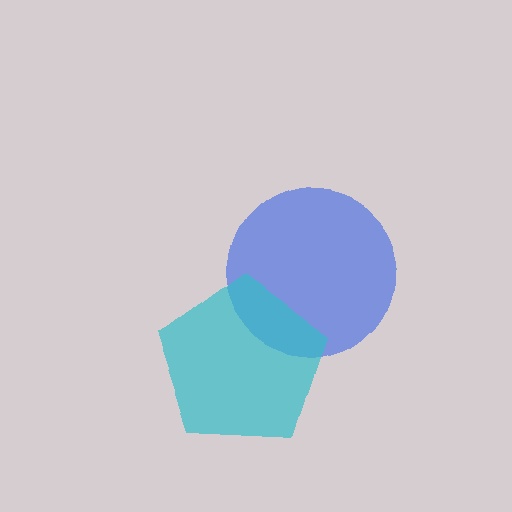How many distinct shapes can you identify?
There are 2 distinct shapes: a blue circle, a cyan pentagon.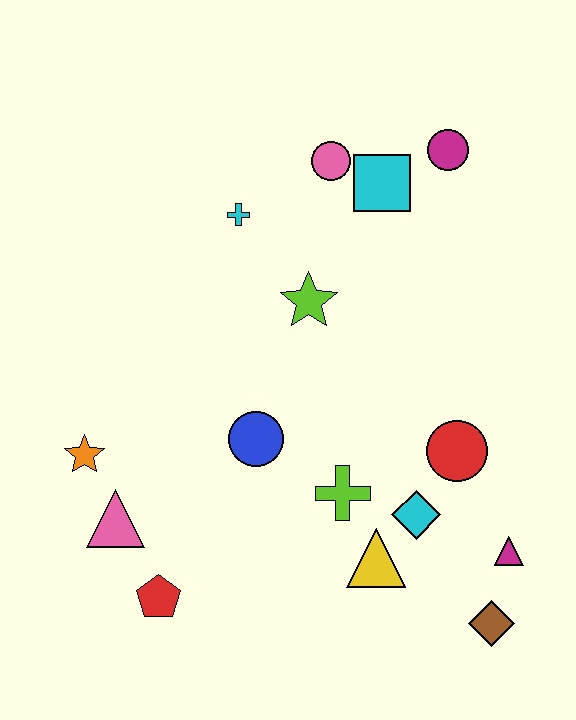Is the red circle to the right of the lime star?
Yes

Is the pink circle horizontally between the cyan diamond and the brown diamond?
No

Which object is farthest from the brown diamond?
The pink circle is farthest from the brown diamond.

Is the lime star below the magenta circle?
Yes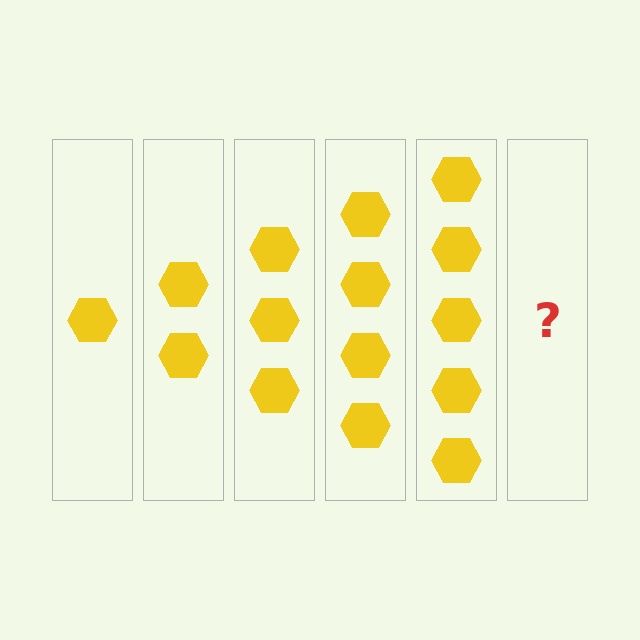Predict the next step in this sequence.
The next step is 6 hexagons.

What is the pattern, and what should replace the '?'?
The pattern is that each step adds one more hexagon. The '?' should be 6 hexagons.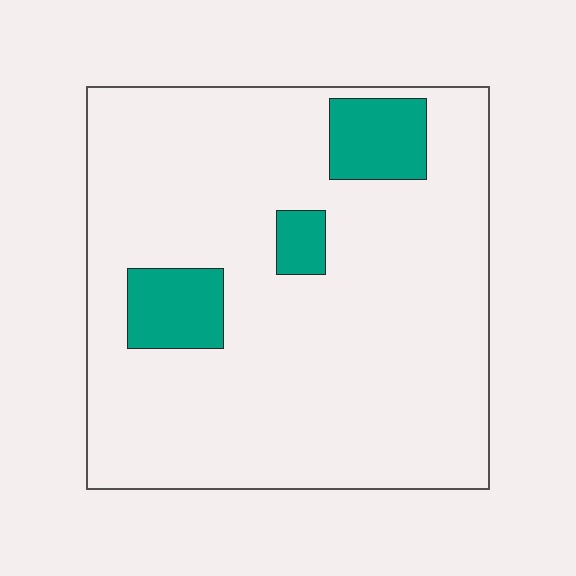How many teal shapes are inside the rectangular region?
3.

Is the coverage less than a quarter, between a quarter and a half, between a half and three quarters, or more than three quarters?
Less than a quarter.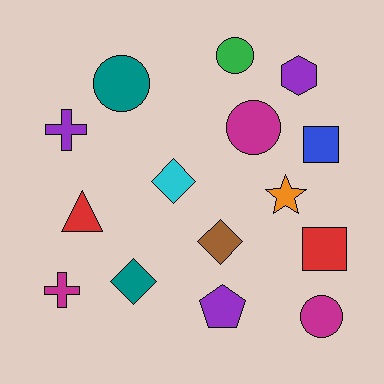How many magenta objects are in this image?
There are 3 magenta objects.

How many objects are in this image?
There are 15 objects.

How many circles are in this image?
There are 4 circles.